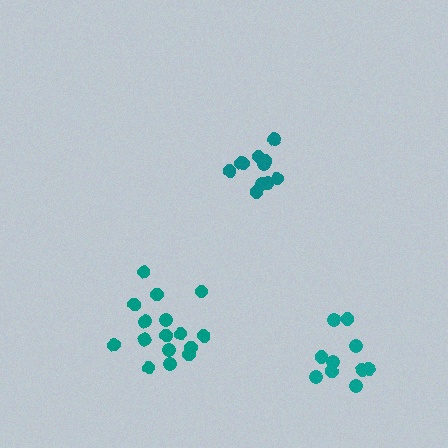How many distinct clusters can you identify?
There are 3 distinct clusters.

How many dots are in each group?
Group 1: 11 dots, Group 2: 10 dots, Group 3: 16 dots (37 total).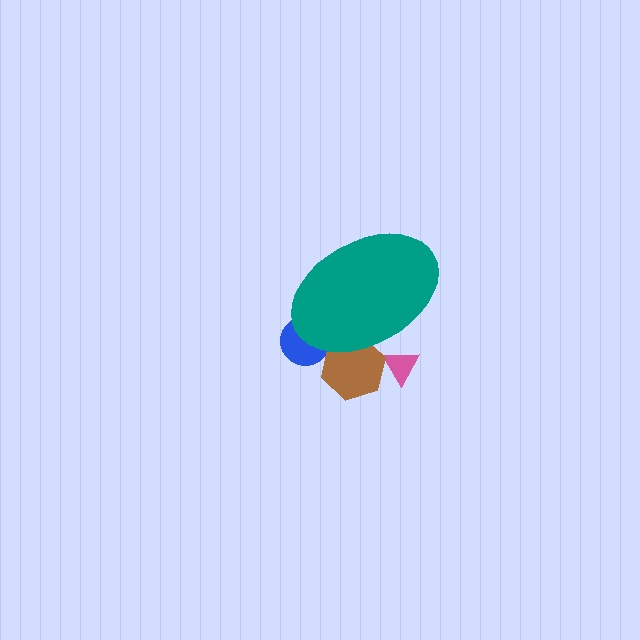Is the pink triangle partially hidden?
Yes, the pink triangle is partially hidden behind the teal ellipse.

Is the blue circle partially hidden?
Yes, the blue circle is partially hidden behind the teal ellipse.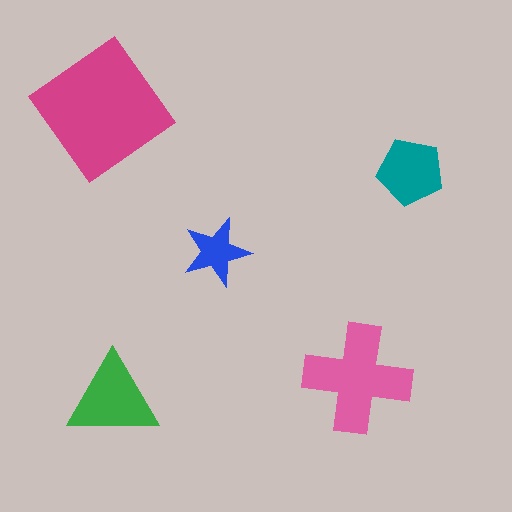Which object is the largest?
The magenta diamond.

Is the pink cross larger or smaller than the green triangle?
Larger.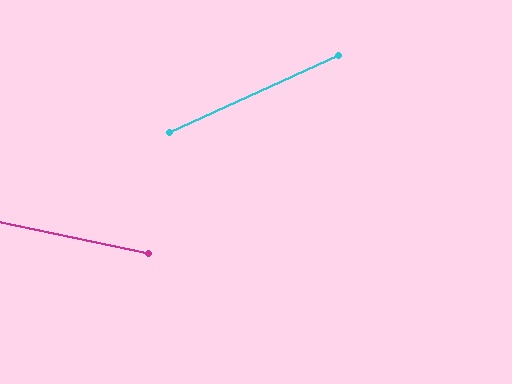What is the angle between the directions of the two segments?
Approximately 36 degrees.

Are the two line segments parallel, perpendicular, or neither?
Neither parallel nor perpendicular — they differ by about 36°.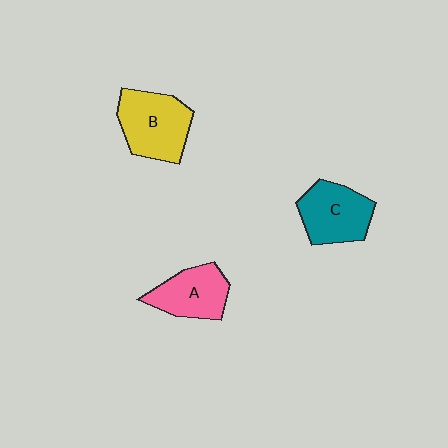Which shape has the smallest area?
Shape A (pink).